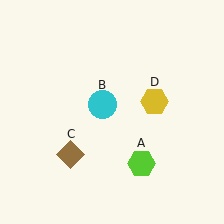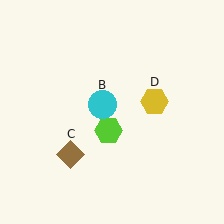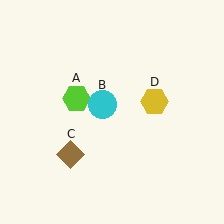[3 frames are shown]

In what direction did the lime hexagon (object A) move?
The lime hexagon (object A) moved up and to the left.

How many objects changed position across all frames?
1 object changed position: lime hexagon (object A).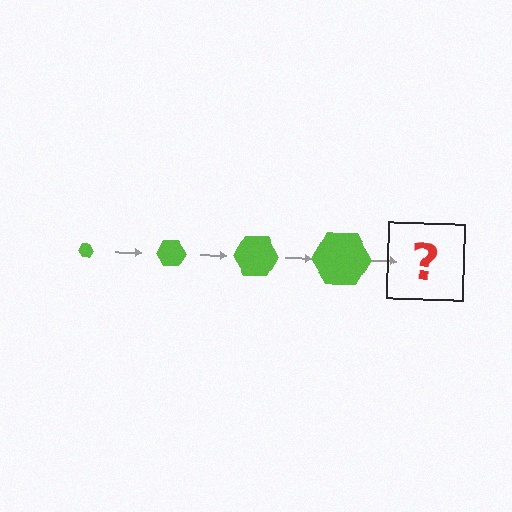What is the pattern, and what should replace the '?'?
The pattern is that the hexagon gets progressively larger each step. The '?' should be a lime hexagon, larger than the previous one.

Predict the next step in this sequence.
The next step is a lime hexagon, larger than the previous one.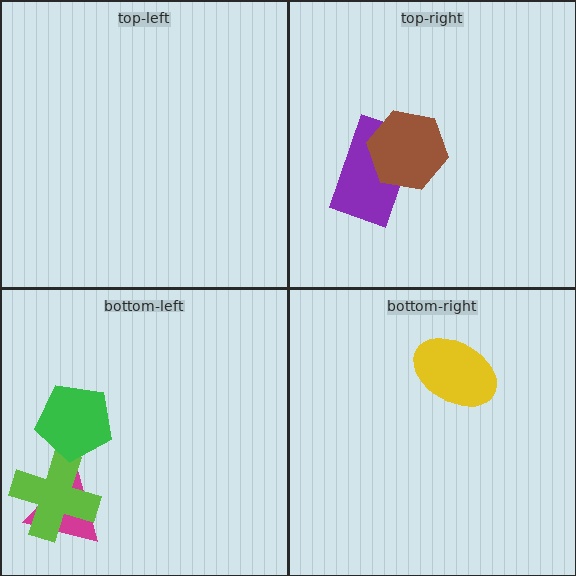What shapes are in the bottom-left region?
The magenta triangle, the lime cross, the green pentagon.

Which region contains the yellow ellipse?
The bottom-right region.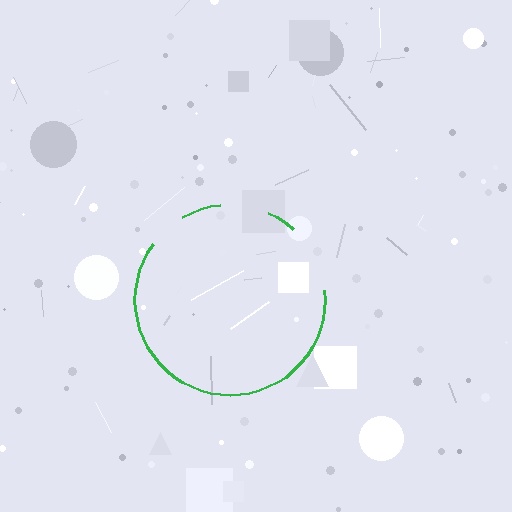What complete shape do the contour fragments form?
The contour fragments form a circle.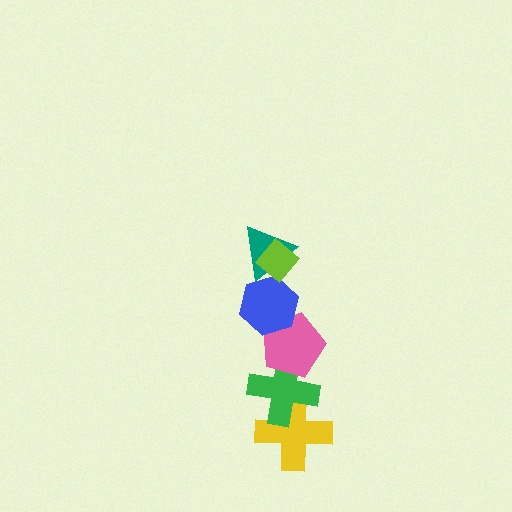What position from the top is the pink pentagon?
The pink pentagon is 4th from the top.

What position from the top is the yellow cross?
The yellow cross is 6th from the top.